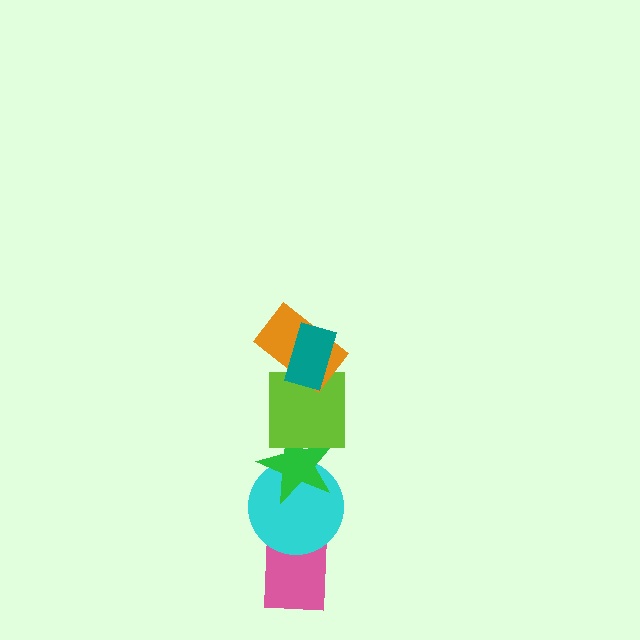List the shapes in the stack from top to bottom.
From top to bottom: the teal rectangle, the orange rectangle, the lime square, the green star, the cyan circle, the pink rectangle.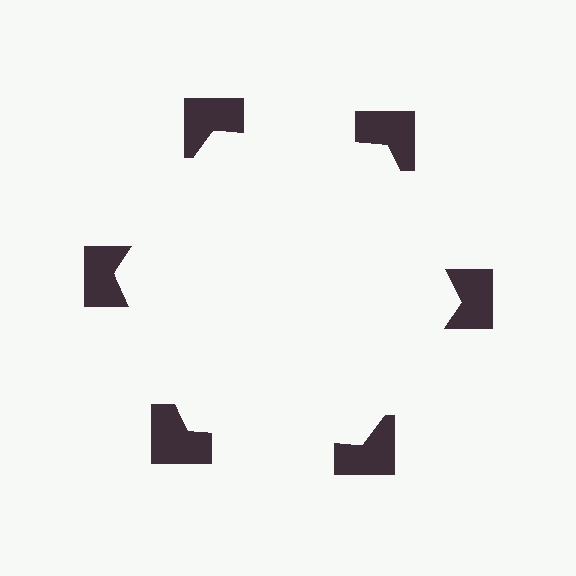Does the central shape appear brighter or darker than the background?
It typically appears slightly brighter than the background, even though no actual brightness change is drawn.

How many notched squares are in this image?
There are 6 — one at each vertex of the illusory hexagon.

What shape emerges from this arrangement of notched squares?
An illusory hexagon — its edges are inferred from the aligned wedge cuts in the notched squares, not physically drawn.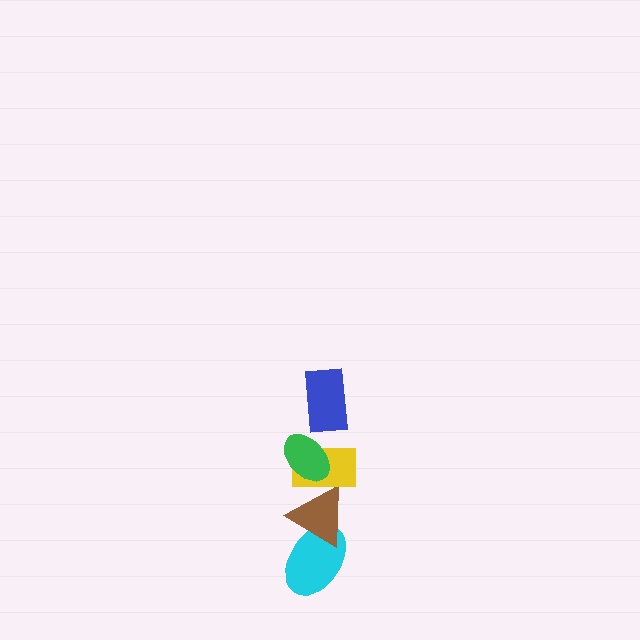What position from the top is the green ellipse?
The green ellipse is 2nd from the top.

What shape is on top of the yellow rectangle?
The green ellipse is on top of the yellow rectangle.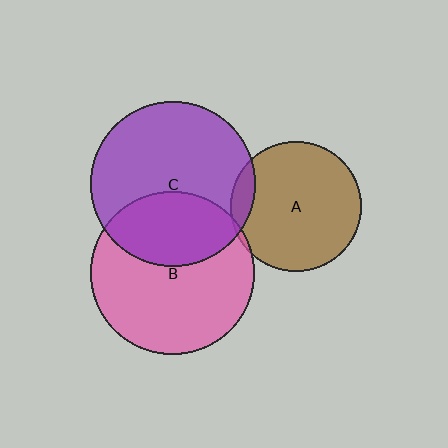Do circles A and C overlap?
Yes.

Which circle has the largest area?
Circle C (purple).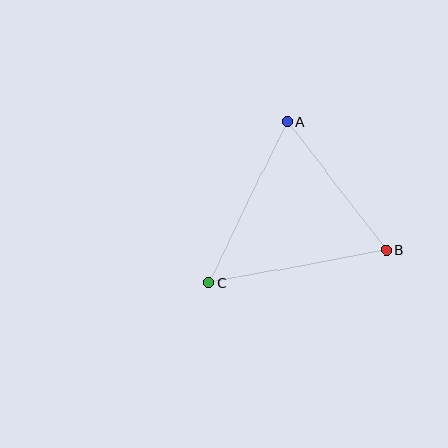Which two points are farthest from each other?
Points B and C are farthest from each other.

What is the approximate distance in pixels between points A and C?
The distance between A and C is approximately 179 pixels.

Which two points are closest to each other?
Points A and B are closest to each other.